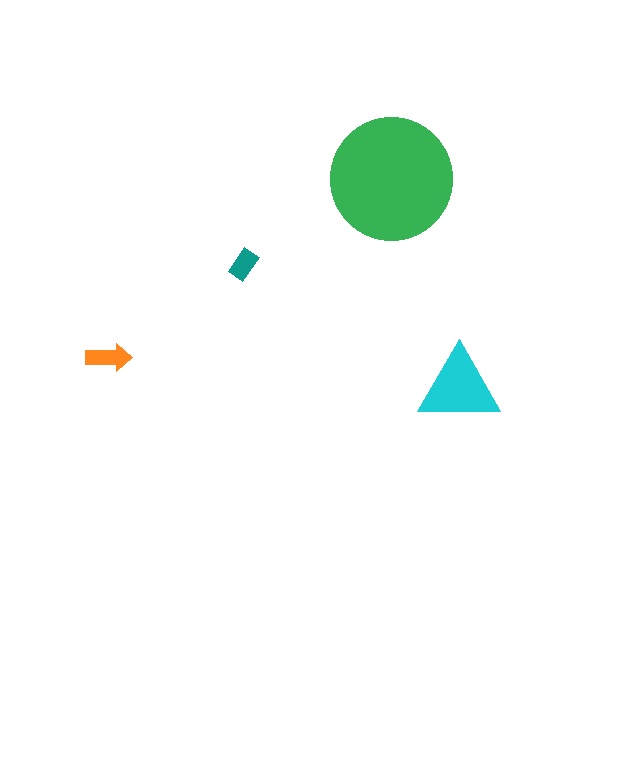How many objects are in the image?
There are 4 objects in the image.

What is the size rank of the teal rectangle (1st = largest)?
4th.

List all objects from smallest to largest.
The teal rectangle, the orange arrow, the cyan triangle, the green circle.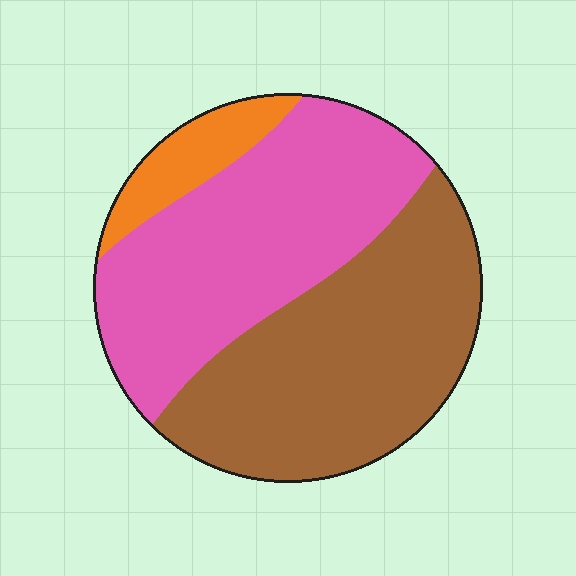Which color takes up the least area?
Orange, at roughly 10%.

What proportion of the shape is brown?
Brown takes up between a third and a half of the shape.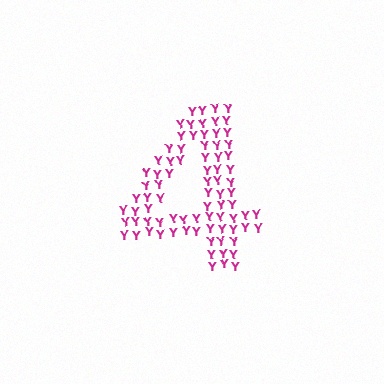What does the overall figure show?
The overall figure shows the digit 4.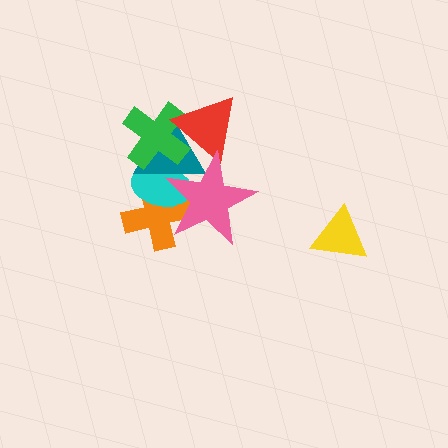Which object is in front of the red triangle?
The pink star is in front of the red triangle.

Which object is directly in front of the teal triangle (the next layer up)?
The green cross is directly in front of the teal triangle.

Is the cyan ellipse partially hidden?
Yes, it is partially covered by another shape.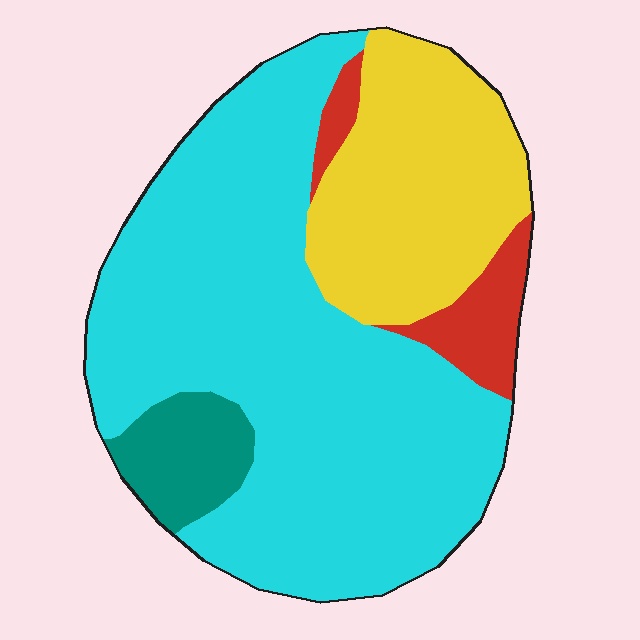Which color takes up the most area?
Cyan, at roughly 60%.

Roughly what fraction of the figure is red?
Red takes up about one tenth (1/10) of the figure.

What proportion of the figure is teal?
Teal takes up about one tenth (1/10) of the figure.